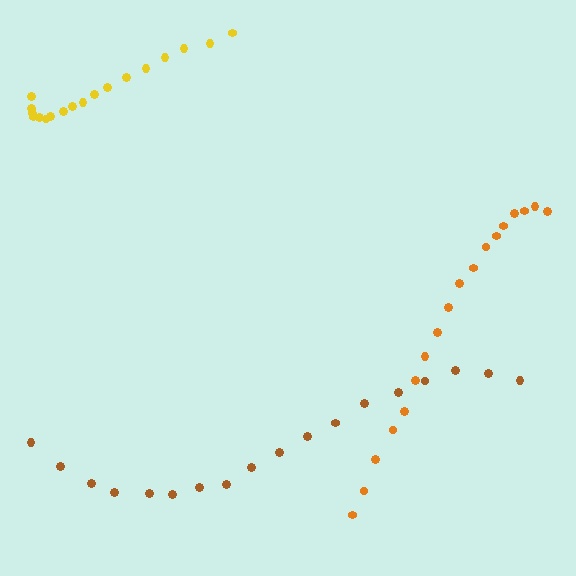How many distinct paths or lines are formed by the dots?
There are 3 distinct paths.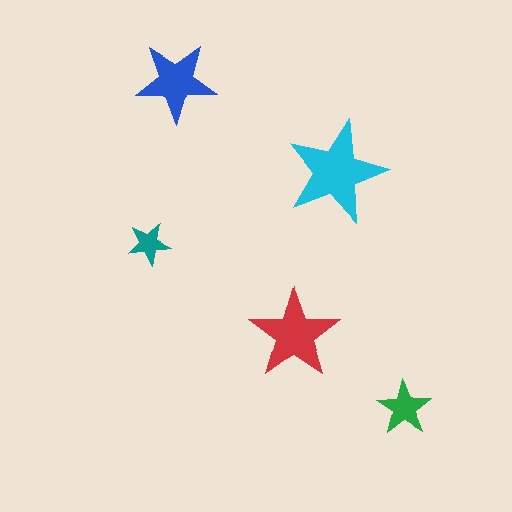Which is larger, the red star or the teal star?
The red one.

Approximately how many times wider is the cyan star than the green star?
About 2 times wider.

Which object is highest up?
The blue star is topmost.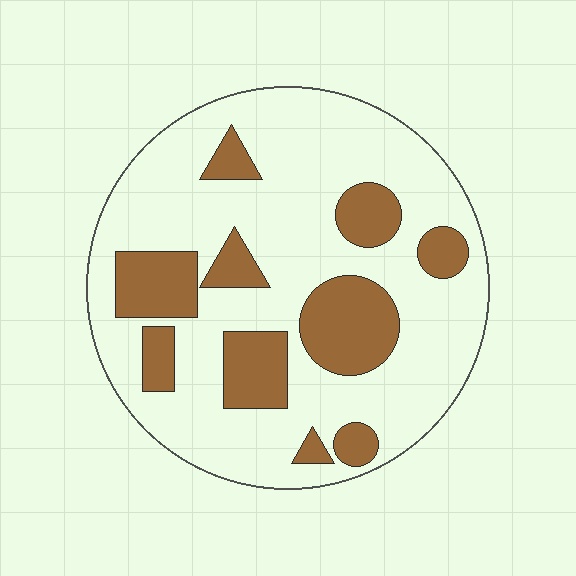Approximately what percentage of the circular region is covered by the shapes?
Approximately 25%.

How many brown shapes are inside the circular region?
10.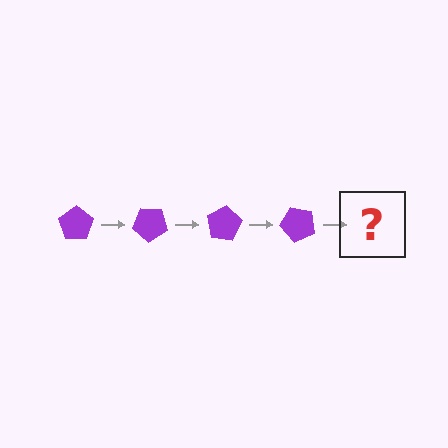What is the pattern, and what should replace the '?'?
The pattern is that the pentagon rotates 40 degrees each step. The '?' should be a purple pentagon rotated 160 degrees.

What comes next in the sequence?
The next element should be a purple pentagon rotated 160 degrees.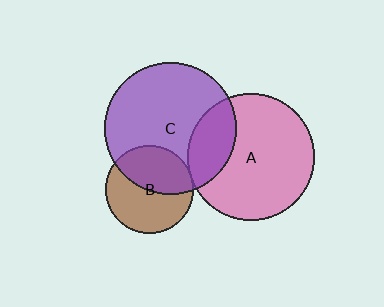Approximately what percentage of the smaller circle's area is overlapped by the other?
Approximately 25%.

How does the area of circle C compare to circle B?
Approximately 2.3 times.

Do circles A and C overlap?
Yes.